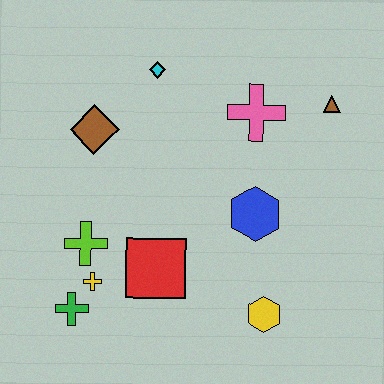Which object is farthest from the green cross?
The brown triangle is farthest from the green cross.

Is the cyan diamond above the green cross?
Yes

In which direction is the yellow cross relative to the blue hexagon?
The yellow cross is to the left of the blue hexagon.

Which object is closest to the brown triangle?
The pink cross is closest to the brown triangle.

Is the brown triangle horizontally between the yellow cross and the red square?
No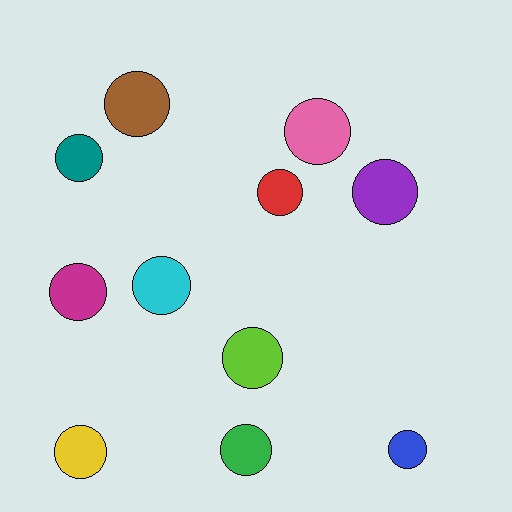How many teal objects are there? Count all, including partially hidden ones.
There is 1 teal object.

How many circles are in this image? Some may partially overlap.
There are 11 circles.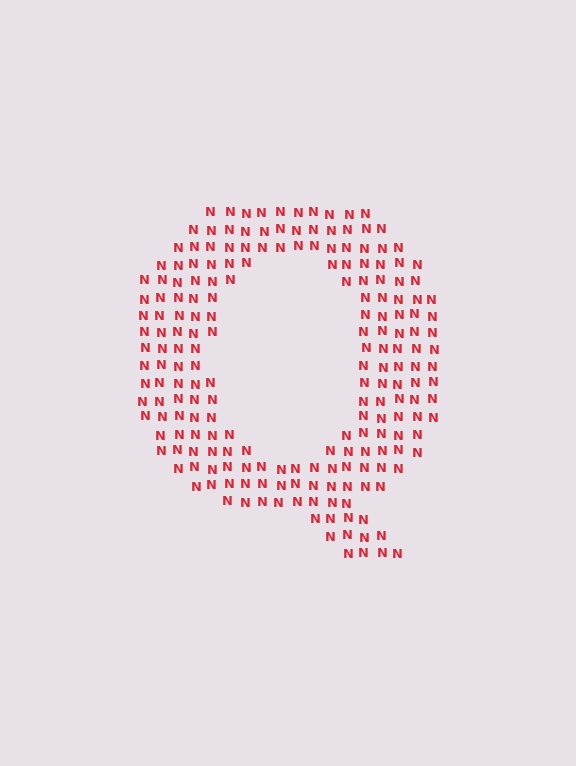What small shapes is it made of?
It is made of small letter N's.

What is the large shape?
The large shape is the letter Q.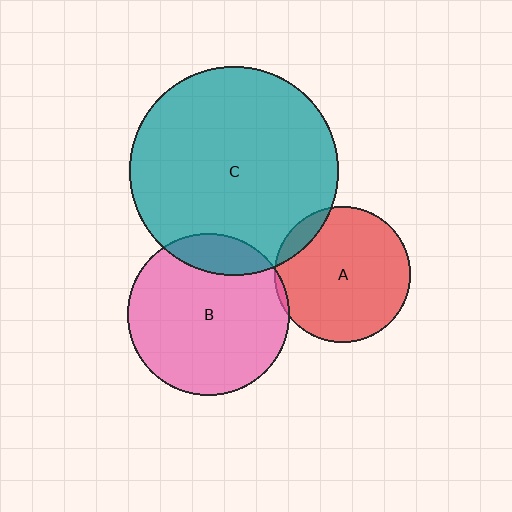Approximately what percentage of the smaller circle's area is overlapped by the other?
Approximately 5%.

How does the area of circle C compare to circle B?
Approximately 1.7 times.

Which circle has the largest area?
Circle C (teal).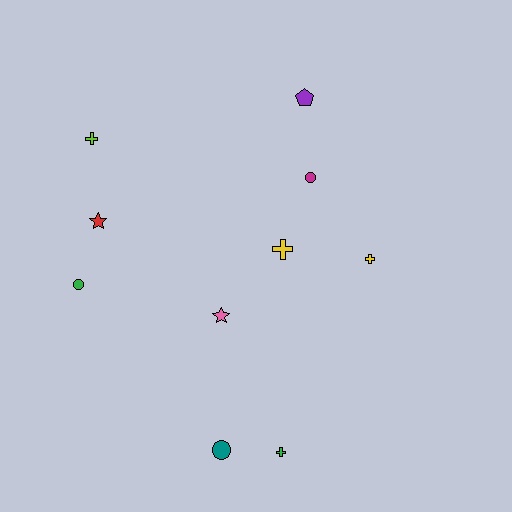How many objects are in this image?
There are 10 objects.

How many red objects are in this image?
There is 1 red object.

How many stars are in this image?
There are 2 stars.